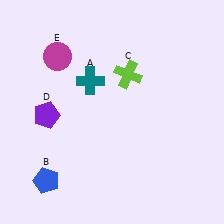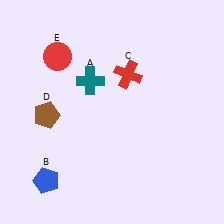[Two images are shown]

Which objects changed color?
C changed from lime to red. D changed from purple to brown. E changed from magenta to red.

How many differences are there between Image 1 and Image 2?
There are 3 differences between the two images.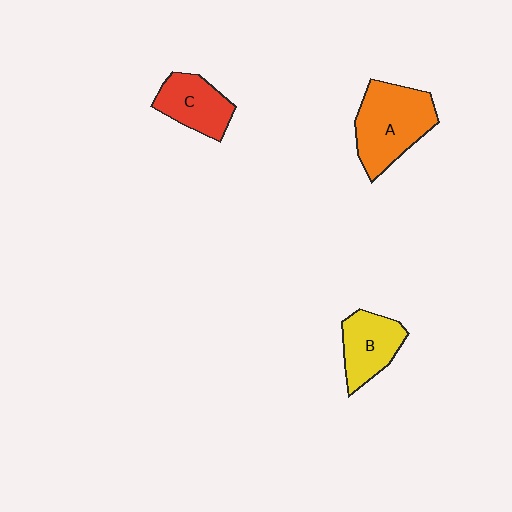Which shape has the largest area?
Shape A (orange).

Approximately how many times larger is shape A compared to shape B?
Approximately 1.5 times.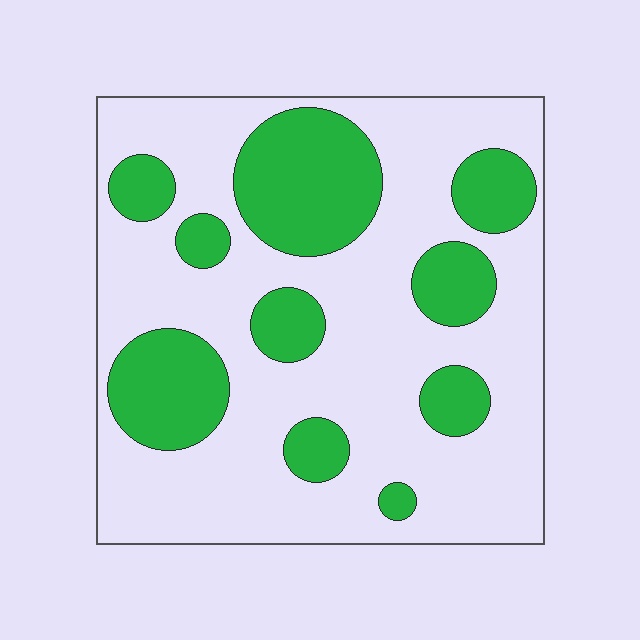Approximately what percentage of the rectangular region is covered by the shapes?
Approximately 30%.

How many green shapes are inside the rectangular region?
10.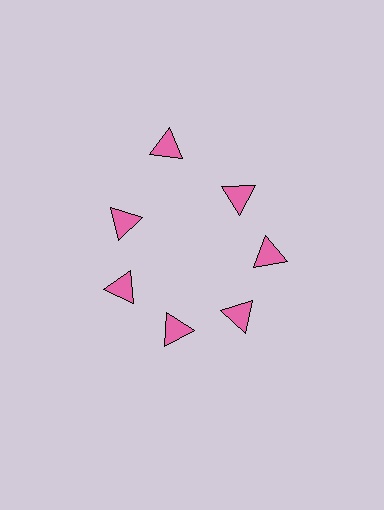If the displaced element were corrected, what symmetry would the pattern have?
It would have 7-fold rotational symmetry — the pattern would map onto itself every 51 degrees.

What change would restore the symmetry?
The symmetry would be restored by moving it inward, back onto the ring so that all 7 triangles sit at equal angles and equal distance from the center.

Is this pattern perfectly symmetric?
No. The 7 pink triangles are arranged in a ring, but one element near the 12 o'clock position is pushed outward from the center, breaking the 7-fold rotational symmetry.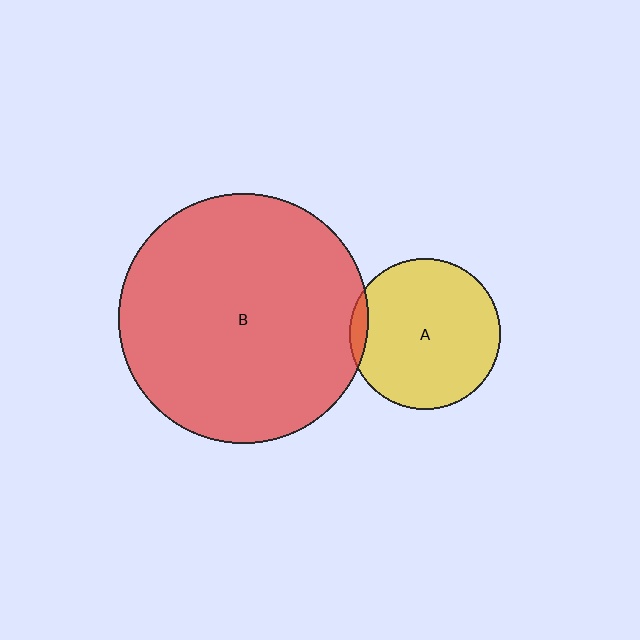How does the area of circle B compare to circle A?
Approximately 2.7 times.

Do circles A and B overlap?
Yes.